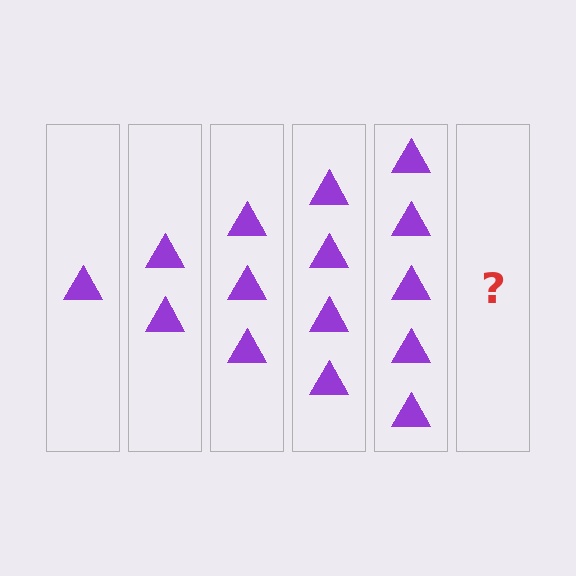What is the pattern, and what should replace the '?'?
The pattern is that each step adds one more triangle. The '?' should be 6 triangles.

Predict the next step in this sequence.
The next step is 6 triangles.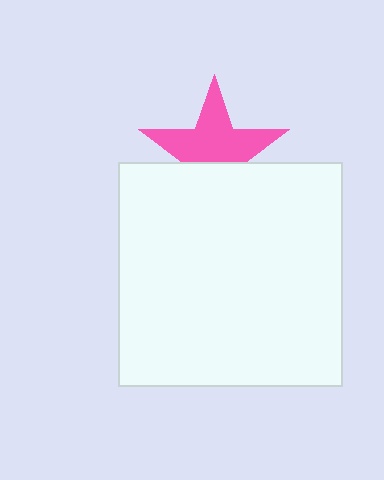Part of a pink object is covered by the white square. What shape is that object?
It is a star.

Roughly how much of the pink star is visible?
About half of it is visible (roughly 61%).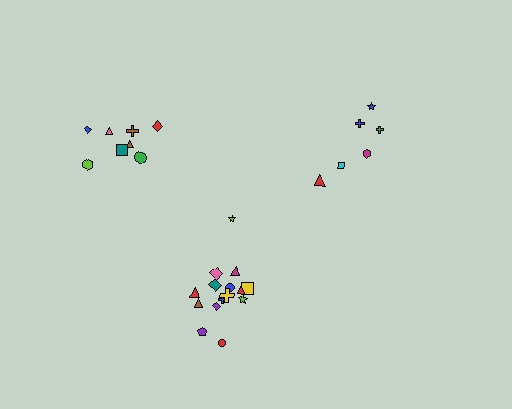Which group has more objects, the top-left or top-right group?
The top-left group.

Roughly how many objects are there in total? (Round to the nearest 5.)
Roughly 30 objects in total.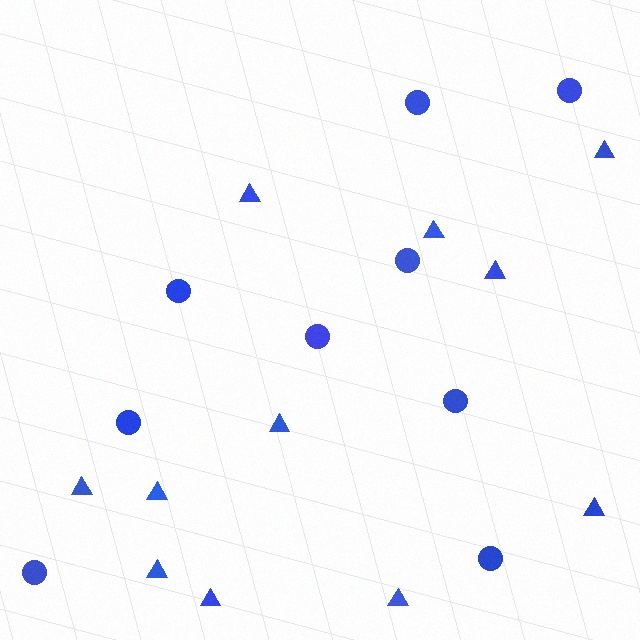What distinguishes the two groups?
There are 2 groups: one group of circles (9) and one group of triangles (11).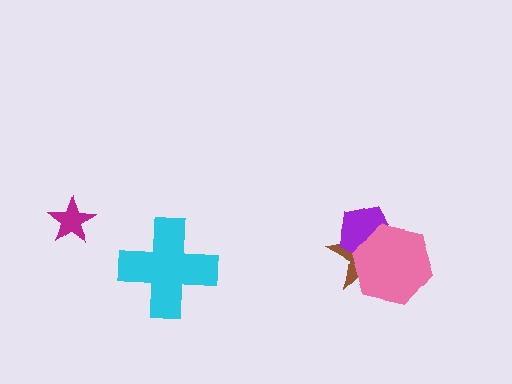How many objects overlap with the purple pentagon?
2 objects overlap with the purple pentagon.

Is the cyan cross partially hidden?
No, no other shape covers it.